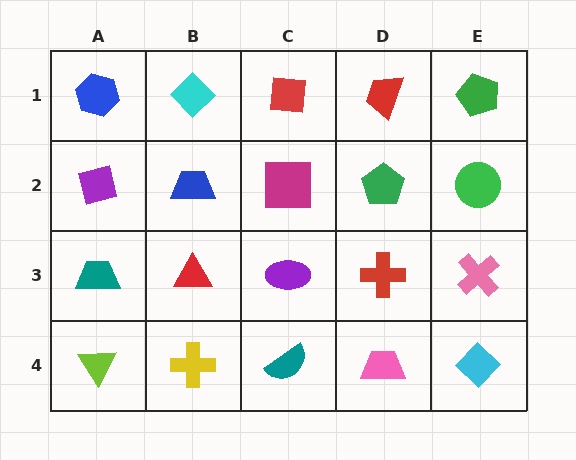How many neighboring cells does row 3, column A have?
3.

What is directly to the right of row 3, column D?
A pink cross.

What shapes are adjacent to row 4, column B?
A red triangle (row 3, column B), a lime triangle (row 4, column A), a teal semicircle (row 4, column C).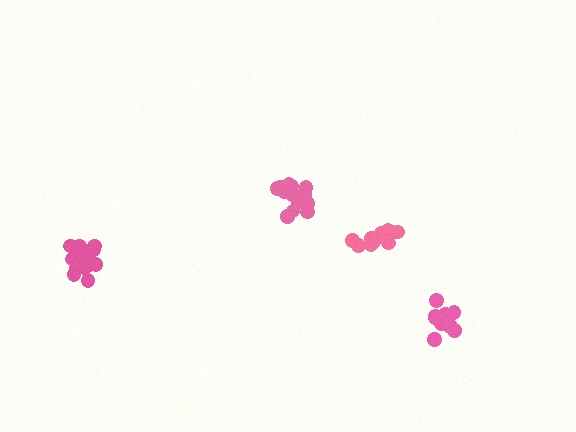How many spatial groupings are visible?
There are 4 spatial groupings.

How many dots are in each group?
Group 1: 15 dots, Group 2: 12 dots, Group 3: 14 dots, Group 4: 14 dots (55 total).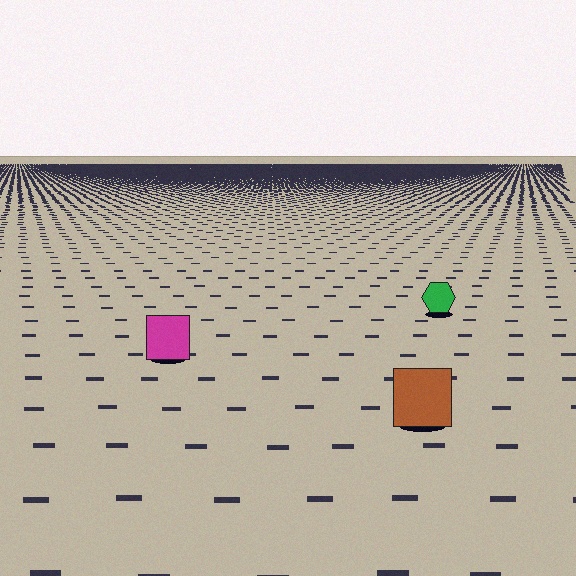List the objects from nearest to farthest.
From nearest to farthest: the brown square, the magenta square, the green hexagon.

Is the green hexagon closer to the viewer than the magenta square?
No. The magenta square is closer — you can tell from the texture gradient: the ground texture is coarser near it.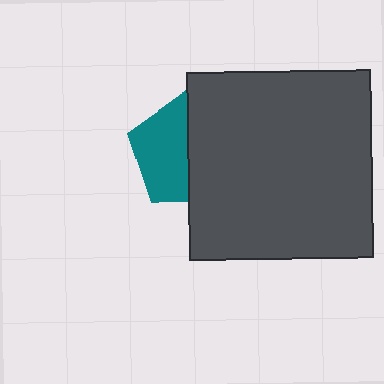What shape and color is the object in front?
The object in front is a dark gray rectangle.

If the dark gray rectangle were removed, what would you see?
You would see the complete teal pentagon.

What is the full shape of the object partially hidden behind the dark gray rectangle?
The partially hidden object is a teal pentagon.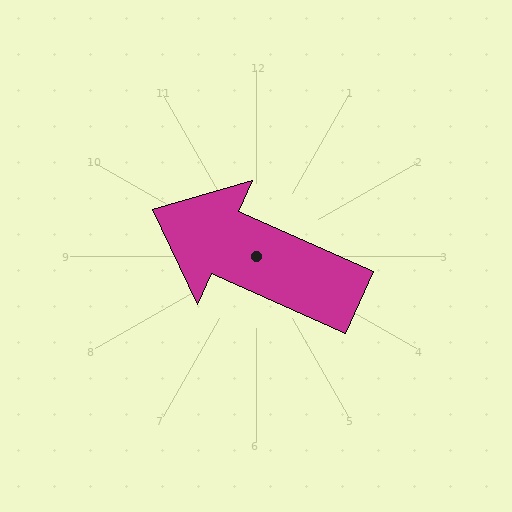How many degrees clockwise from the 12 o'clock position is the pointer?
Approximately 294 degrees.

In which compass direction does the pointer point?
Northwest.